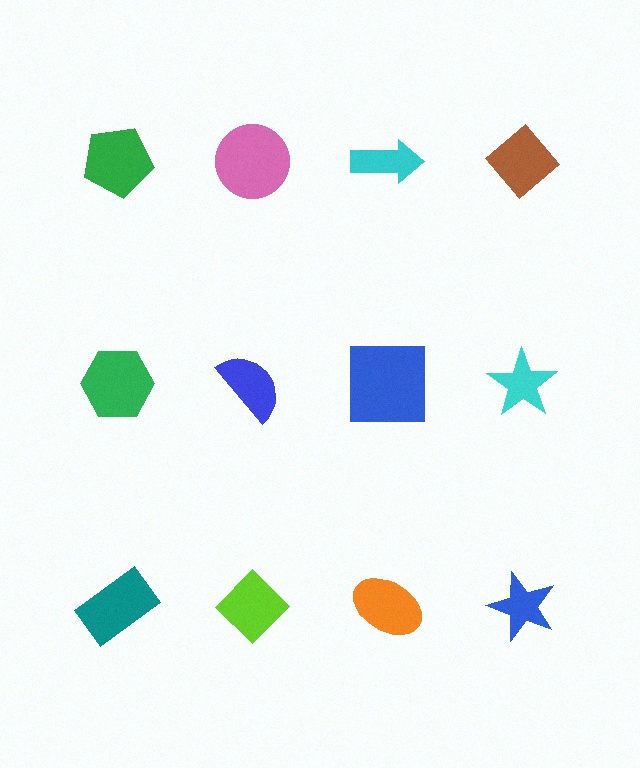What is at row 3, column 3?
An orange ellipse.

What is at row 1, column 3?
A cyan arrow.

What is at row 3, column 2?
A lime diamond.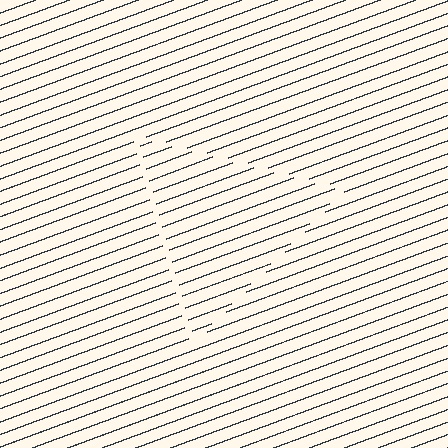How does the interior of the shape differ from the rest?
The interior of the shape contains the same grating, shifted by half a period — the contour is defined by the phase discontinuity where line-ends from the inner and outer gratings abut.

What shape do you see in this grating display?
An illusory triangle. The interior of the shape contains the same grating, shifted by half a period — the contour is defined by the phase discontinuity where line-ends from the inner and outer gratings abut.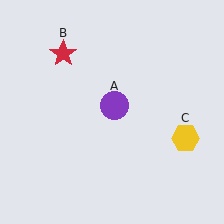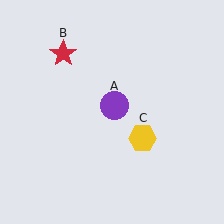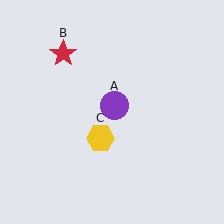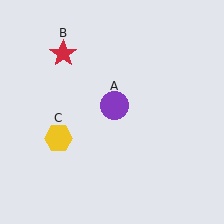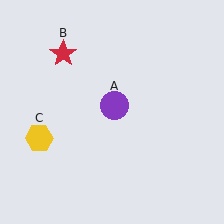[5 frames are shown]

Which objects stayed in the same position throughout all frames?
Purple circle (object A) and red star (object B) remained stationary.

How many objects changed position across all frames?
1 object changed position: yellow hexagon (object C).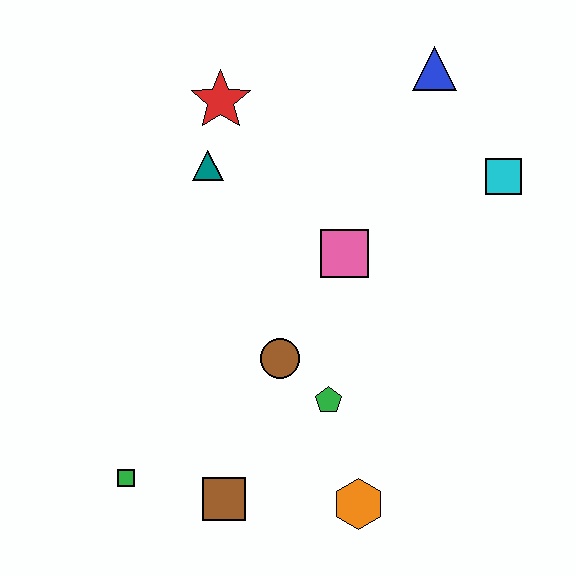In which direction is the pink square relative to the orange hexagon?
The pink square is above the orange hexagon.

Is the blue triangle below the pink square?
No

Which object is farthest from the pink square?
The green square is farthest from the pink square.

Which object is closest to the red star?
The teal triangle is closest to the red star.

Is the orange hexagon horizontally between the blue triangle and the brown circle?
Yes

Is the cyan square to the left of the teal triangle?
No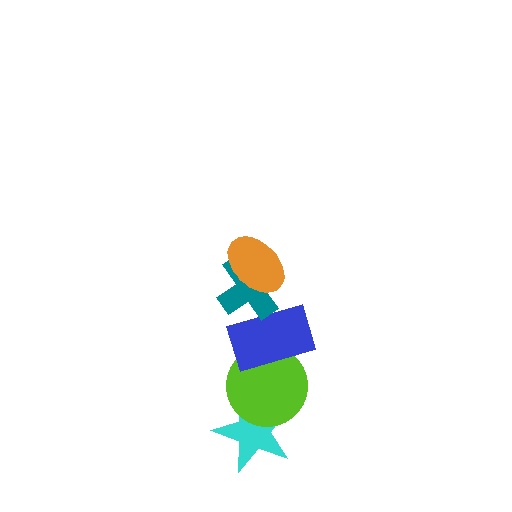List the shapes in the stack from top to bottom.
From top to bottom: the orange ellipse, the teal cross, the blue rectangle, the lime circle, the cyan star.